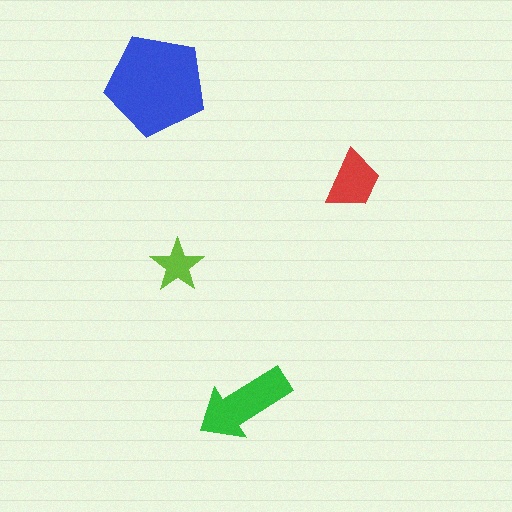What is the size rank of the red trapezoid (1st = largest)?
3rd.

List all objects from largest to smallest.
The blue pentagon, the green arrow, the red trapezoid, the lime star.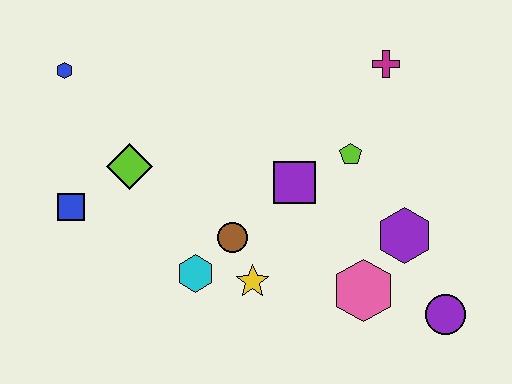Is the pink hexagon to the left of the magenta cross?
Yes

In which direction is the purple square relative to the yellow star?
The purple square is above the yellow star.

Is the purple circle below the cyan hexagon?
Yes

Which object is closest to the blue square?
The lime diamond is closest to the blue square.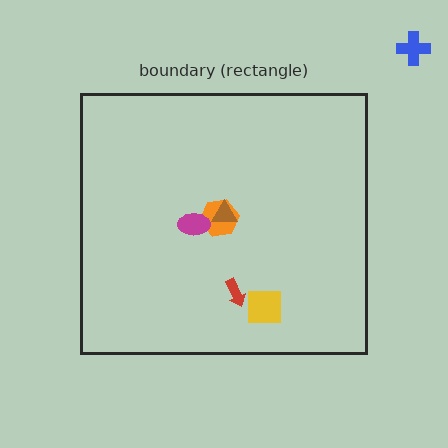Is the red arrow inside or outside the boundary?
Inside.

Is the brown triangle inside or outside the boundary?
Inside.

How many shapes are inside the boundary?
5 inside, 1 outside.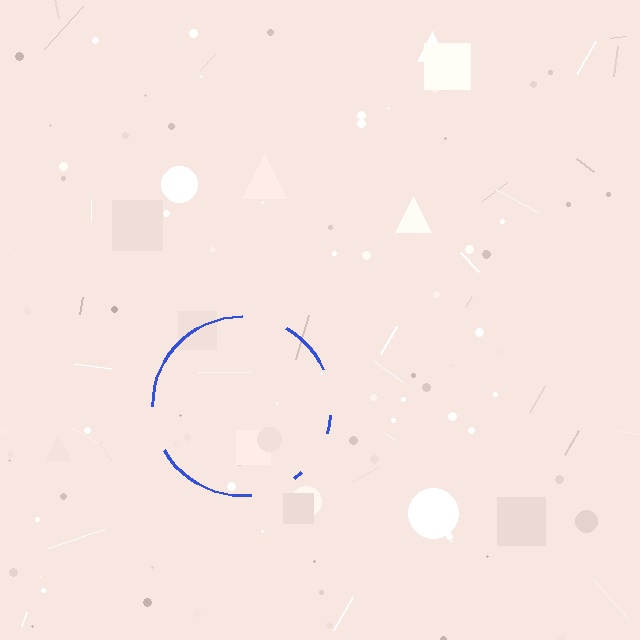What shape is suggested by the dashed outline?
The dashed outline suggests a circle.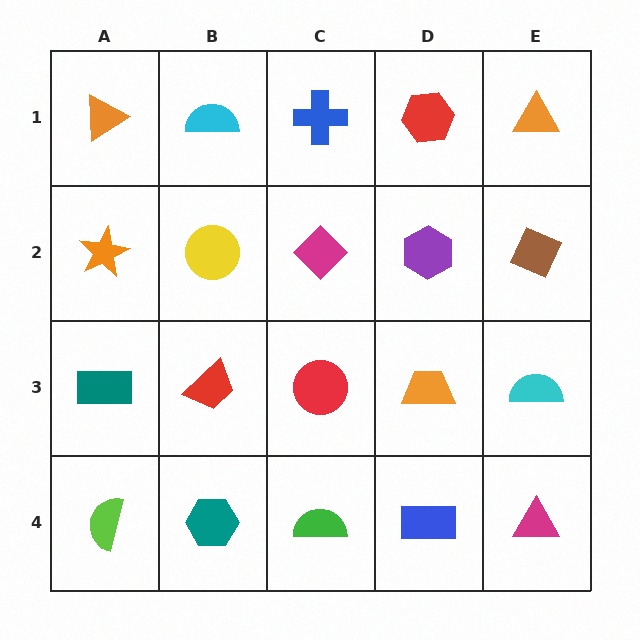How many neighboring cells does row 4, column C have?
3.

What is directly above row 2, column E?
An orange triangle.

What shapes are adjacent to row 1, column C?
A magenta diamond (row 2, column C), a cyan semicircle (row 1, column B), a red hexagon (row 1, column D).